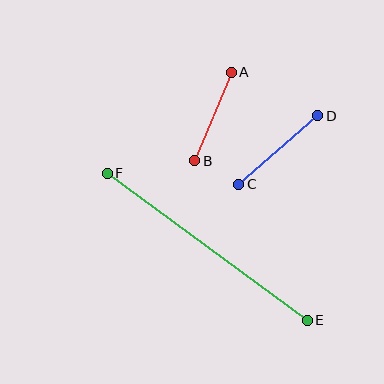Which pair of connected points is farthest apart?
Points E and F are farthest apart.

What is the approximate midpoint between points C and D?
The midpoint is at approximately (278, 150) pixels.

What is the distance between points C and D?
The distance is approximately 104 pixels.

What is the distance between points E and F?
The distance is approximately 248 pixels.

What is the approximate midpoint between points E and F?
The midpoint is at approximately (207, 247) pixels.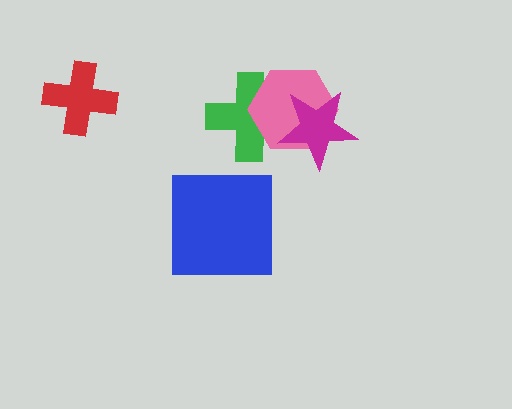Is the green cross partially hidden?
Yes, it is partially covered by another shape.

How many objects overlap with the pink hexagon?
2 objects overlap with the pink hexagon.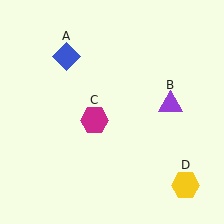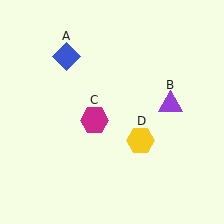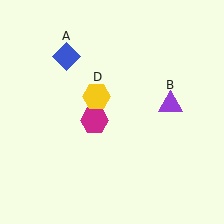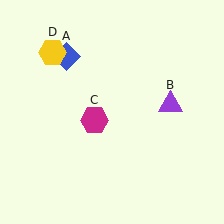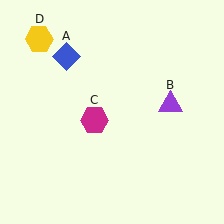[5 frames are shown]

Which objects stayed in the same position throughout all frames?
Blue diamond (object A) and purple triangle (object B) and magenta hexagon (object C) remained stationary.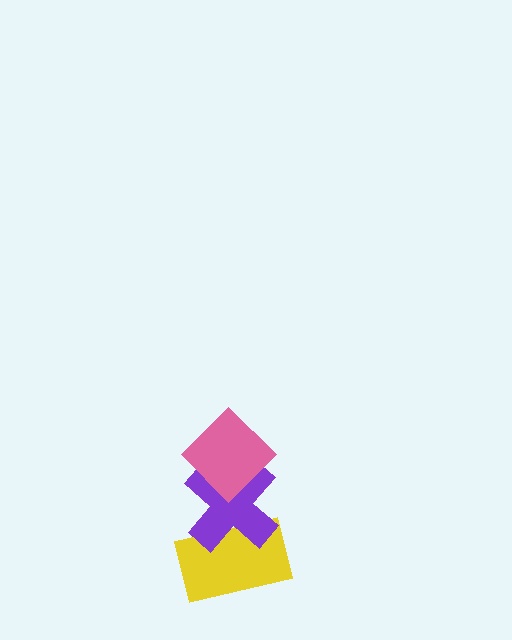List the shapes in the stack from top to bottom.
From top to bottom: the pink diamond, the purple cross, the yellow rectangle.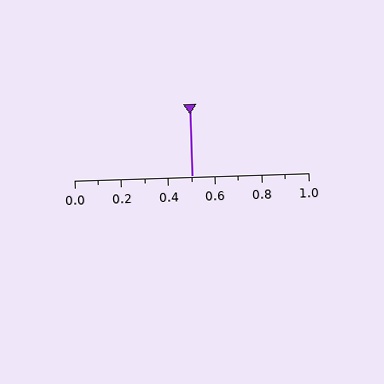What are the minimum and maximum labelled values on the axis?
The axis runs from 0.0 to 1.0.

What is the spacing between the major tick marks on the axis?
The major ticks are spaced 0.2 apart.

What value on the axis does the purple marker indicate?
The marker indicates approximately 0.5.